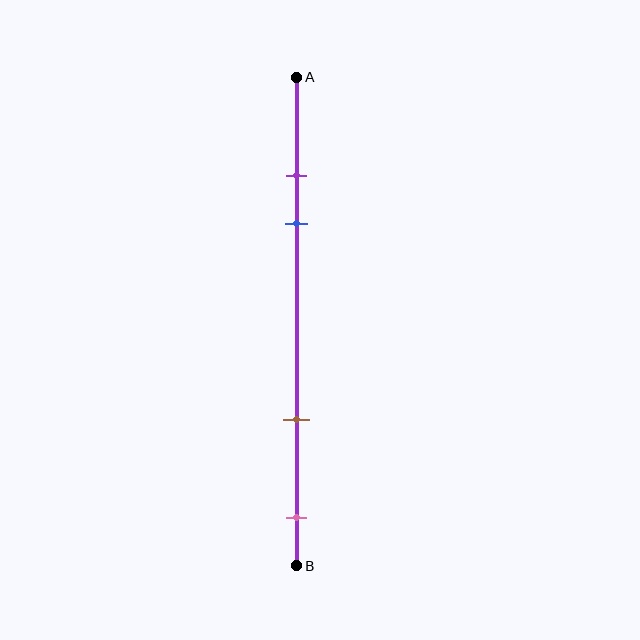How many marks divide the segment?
There are 4 marks dividing the segment.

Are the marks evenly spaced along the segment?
No, the marks are not evenly spaced.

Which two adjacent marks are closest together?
The purple and blue marks are the closest adjacent pair.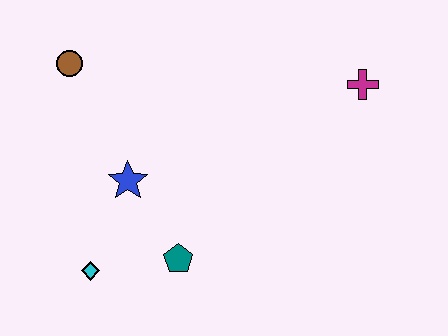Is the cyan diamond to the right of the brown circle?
Yes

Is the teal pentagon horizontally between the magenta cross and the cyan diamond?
Yes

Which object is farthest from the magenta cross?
The cyan diamond is farthest from the magenta cross.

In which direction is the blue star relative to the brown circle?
The blue star is below the brown circle.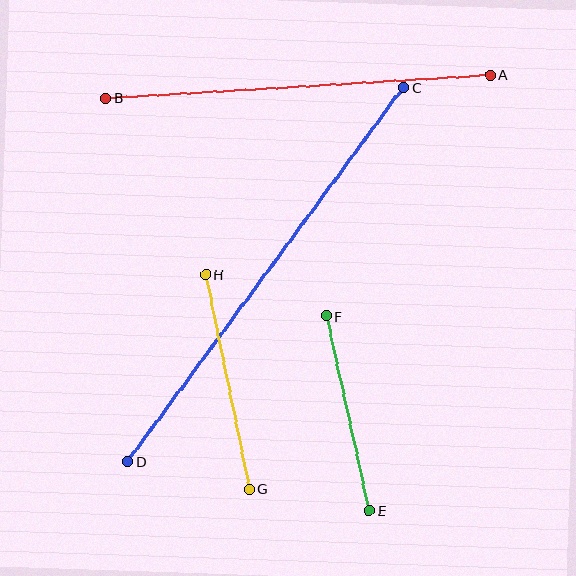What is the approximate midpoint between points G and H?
The midpoint is at approximately (228, 382) pixels.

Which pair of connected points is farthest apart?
Points C and D are farthest apart.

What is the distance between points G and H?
The distance is approximately 219 pixels.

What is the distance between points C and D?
The distance is approximately 465 pixels.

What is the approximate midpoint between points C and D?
The midpoint is at approximately (266, 274) pixels.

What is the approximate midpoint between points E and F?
The midpoint is at approximately (348, 413) pixels.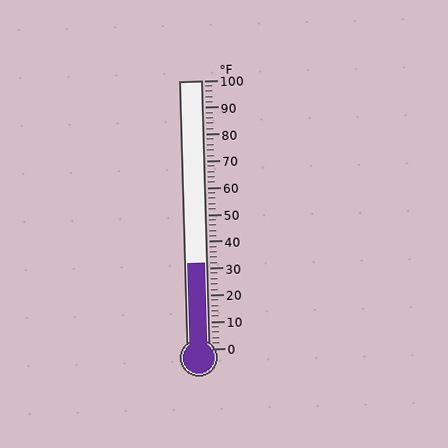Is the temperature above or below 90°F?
The temperature is below 90°F.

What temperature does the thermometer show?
The thermometer shows approximately 32°F.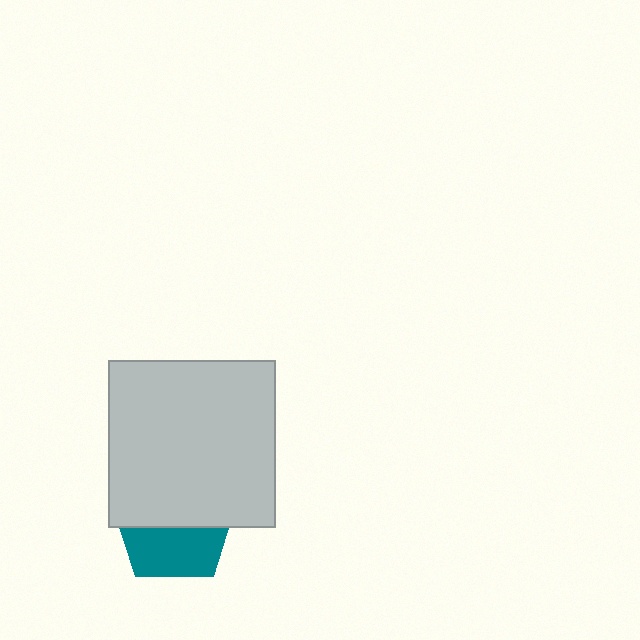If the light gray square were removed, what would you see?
You would see the complete teal pentagon.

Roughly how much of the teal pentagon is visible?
A small part of it is visible (roughly 45%).